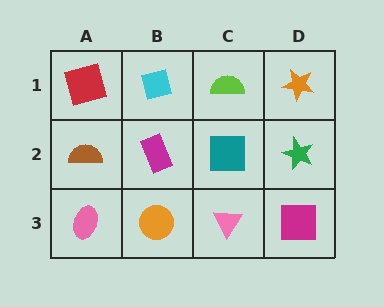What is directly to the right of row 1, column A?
A cyan square.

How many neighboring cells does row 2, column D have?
3.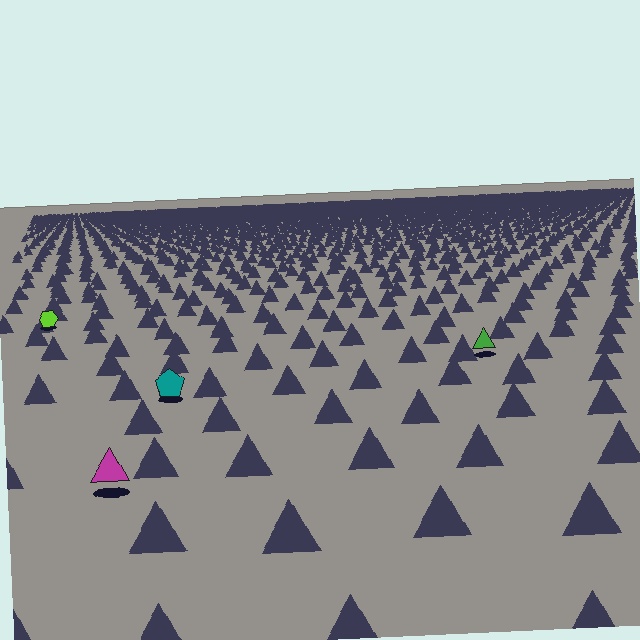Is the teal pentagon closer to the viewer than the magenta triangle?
No. The magenta triangle is closer — you can tell from the texture gradient: the ground texture is coarser near it.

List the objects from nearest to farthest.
From nearest to farthest: the magenta triangle, the teal pentagon, the green triangle, the lime hexagon.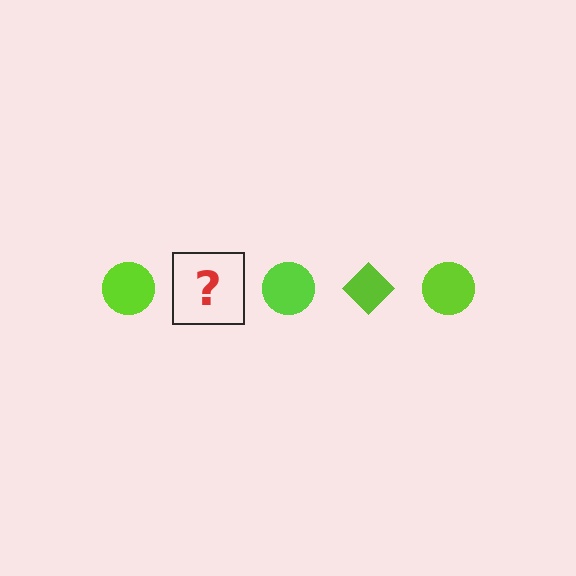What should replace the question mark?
The question mark should be replaced with a lime diamond.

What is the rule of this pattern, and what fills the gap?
The rule is that the pattern cycles through circle, diamond shapes in lime. The gap should be filled with a lime diamond.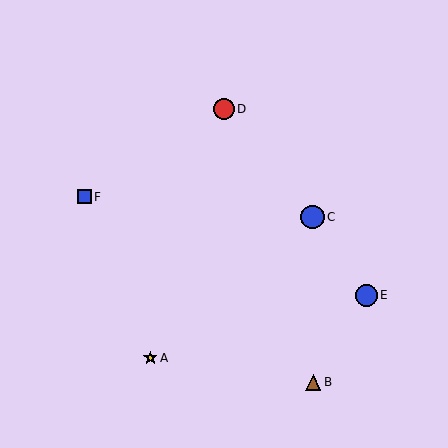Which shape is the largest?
The blue circle (labeled C) is the largest.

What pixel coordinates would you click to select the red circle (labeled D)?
Click at (224, 109) to select the red circle D.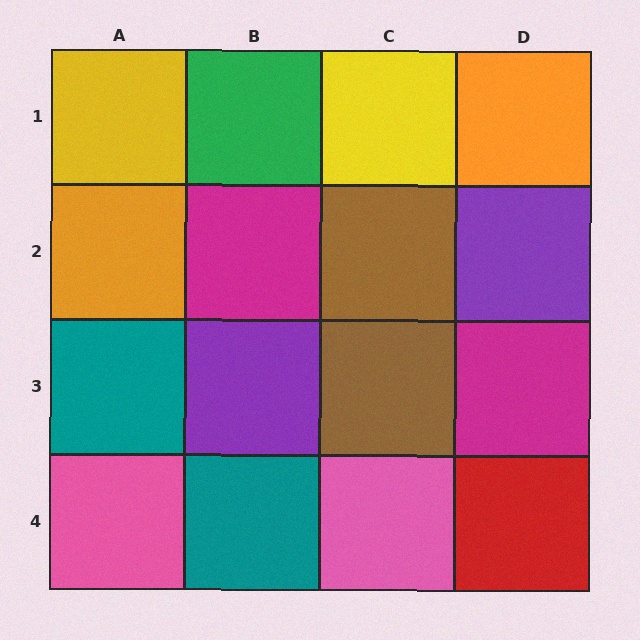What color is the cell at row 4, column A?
Pink.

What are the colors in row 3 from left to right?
Teal, purple, brown, magenta.